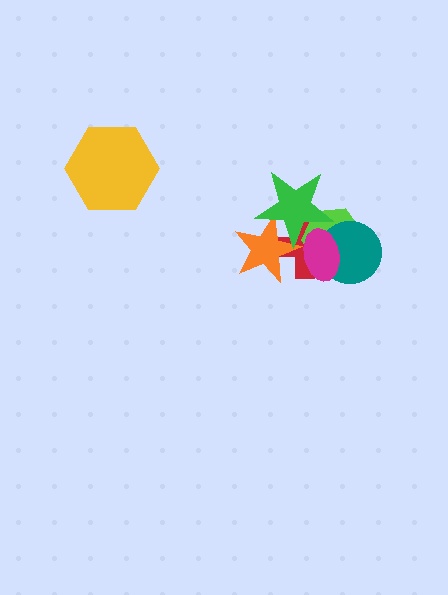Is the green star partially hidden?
No, no other shape covers it.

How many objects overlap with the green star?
4 objects overlap with the green star.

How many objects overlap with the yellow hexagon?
0 objects overlap with the yellow hexagon.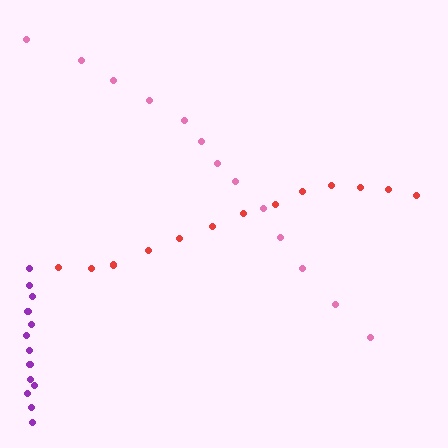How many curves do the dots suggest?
There are 3 distinct paths.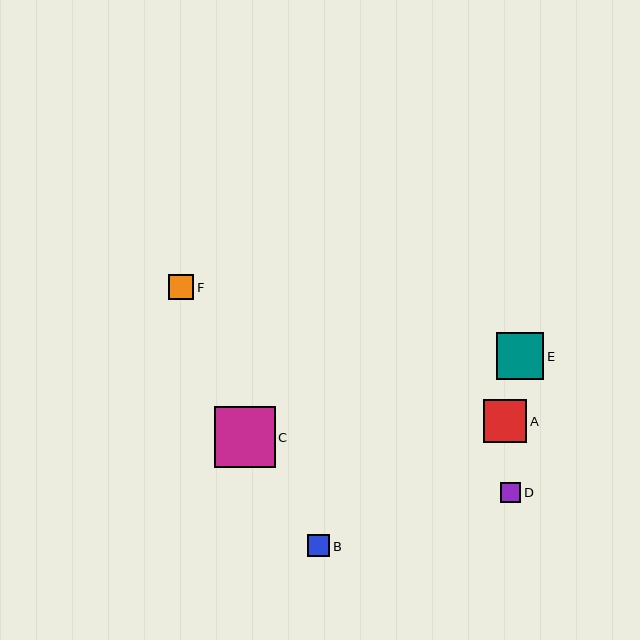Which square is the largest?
Square C is the largest with a size of approximately 61 pixels.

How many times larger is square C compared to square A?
Square C is approximately 1.4 times the size of square A.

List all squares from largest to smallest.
From largest to smallest: C, E, A, F, B, D.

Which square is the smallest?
Square D is the smallest with a size of approximately 20 pixels.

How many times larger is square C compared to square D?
Square C is approximately 3.0 times the size of square D.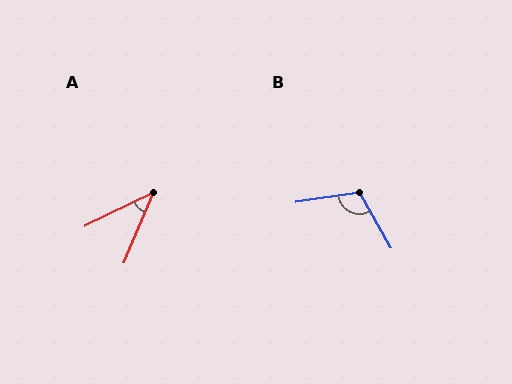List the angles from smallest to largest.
A (41°), B (111°).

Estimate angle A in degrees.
Approximately 41 degrees.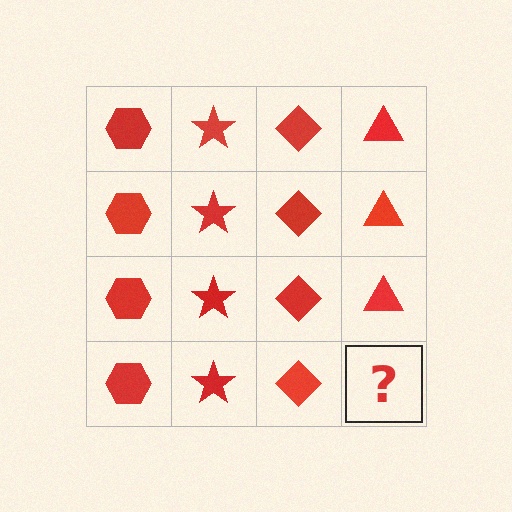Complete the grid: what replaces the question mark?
The question mark should be replaced with a red triangle.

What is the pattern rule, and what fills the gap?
The rule is that each column has a consistent shape. The gap should be filled with a red triangle.